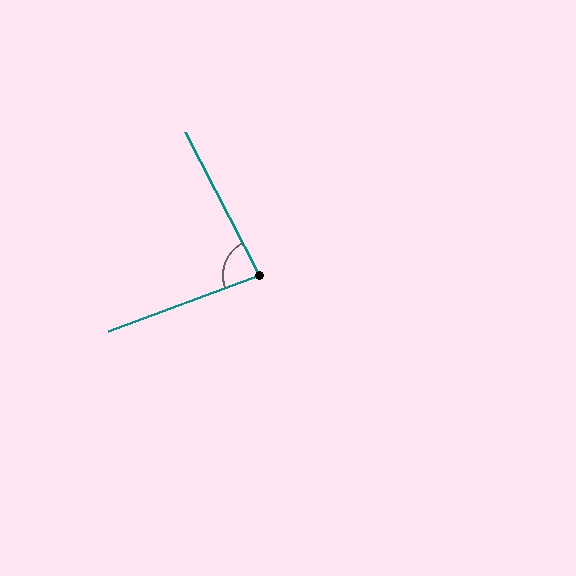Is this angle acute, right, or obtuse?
It is acute.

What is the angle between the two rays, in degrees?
Approximately 83 degrees.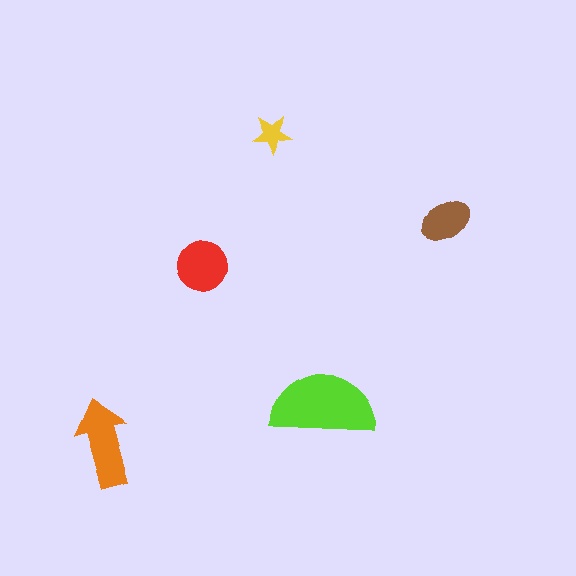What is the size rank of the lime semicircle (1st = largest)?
1st.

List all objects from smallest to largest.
The yellow star, the brown ellipse, the red circle, the orange arrow, the lime semicircle.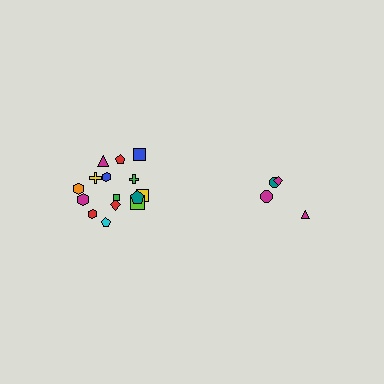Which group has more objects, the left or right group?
The left group.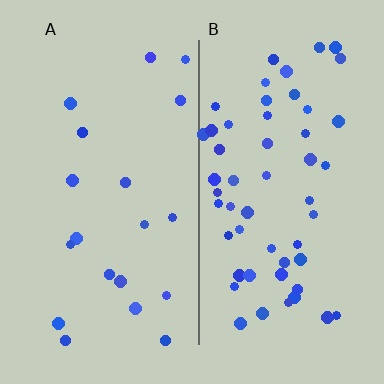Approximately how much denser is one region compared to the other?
Approximately 2.8× — region B over region A.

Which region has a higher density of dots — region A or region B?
B (the right).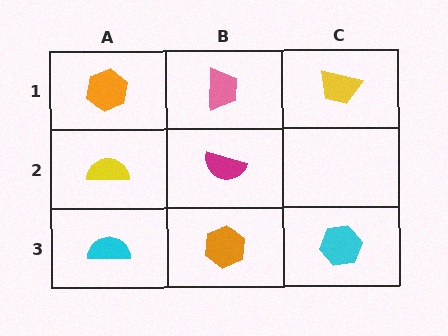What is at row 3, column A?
A cyan semicircle.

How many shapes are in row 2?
2 shapes.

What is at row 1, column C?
A yellow trapezoid.